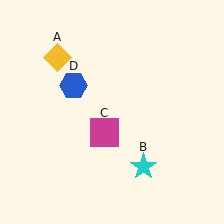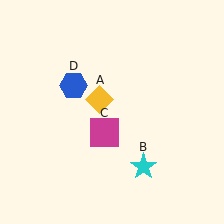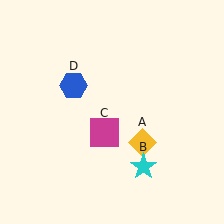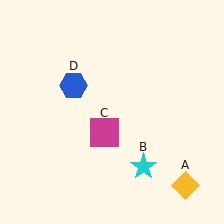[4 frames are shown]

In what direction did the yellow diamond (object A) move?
The yellow diamond (object A) moved down and to the right.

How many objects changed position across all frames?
1 object changed position: yellow diamond (object A).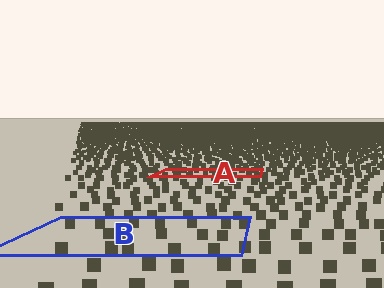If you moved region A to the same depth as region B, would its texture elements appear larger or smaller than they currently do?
They would appear larger. At a closer depth, the same texture elements are projected at a bigger on-screen size.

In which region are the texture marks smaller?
The texture marks are smaller in region A, because it is farther away.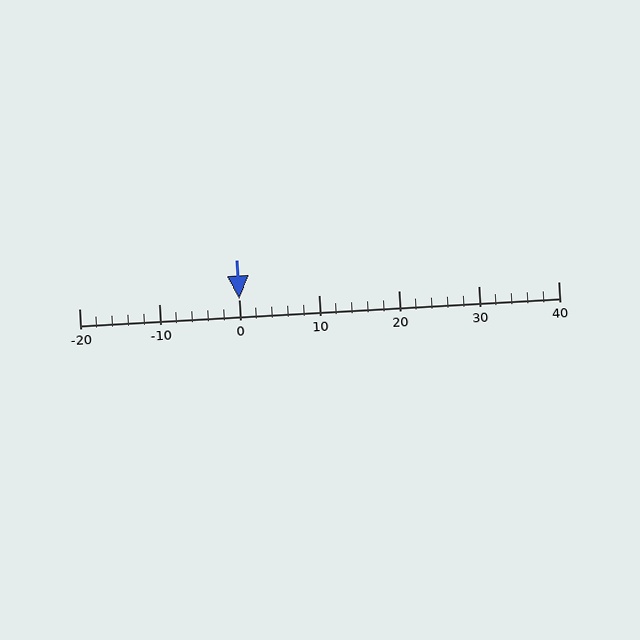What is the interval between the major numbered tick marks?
The major tick marks are spaced 10 units apart.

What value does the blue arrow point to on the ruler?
The blue arrow points to approximately 0.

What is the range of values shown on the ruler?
The ruler shows values from -20 to 40.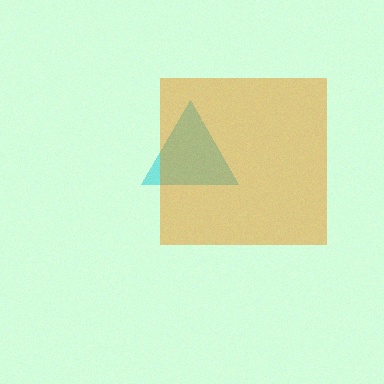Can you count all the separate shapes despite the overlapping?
Yes, there are 2 separate shapes.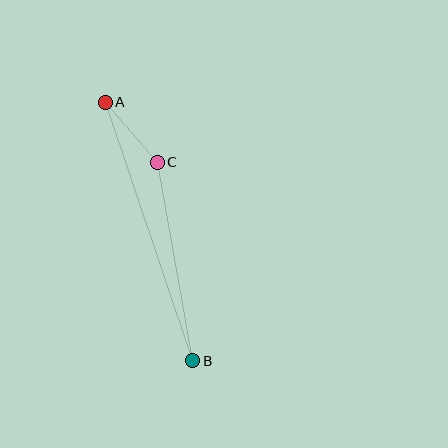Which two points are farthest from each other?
Points A and B are farthest from each other.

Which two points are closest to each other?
Points A and C are closest to each other.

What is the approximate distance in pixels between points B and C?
The distance between B and C is approximately 202 pixels.